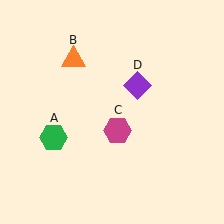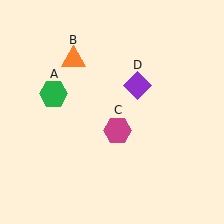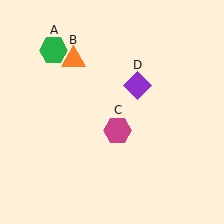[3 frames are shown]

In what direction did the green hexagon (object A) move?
The green hexagon (object A) moved up.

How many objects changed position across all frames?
1 object changed position: green hexagon (object A).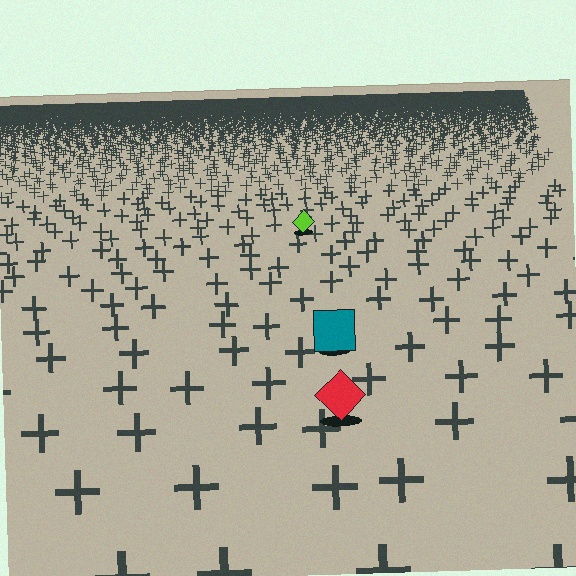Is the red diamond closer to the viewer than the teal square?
Yes. The red diamond is closer — you can tell from the texture gradient: the ground texture is coarser near it.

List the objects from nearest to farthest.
From nearest to farthest: the red diamond, the teal square, the lime diamond.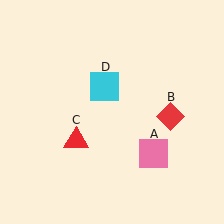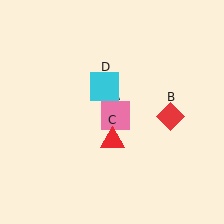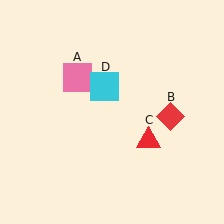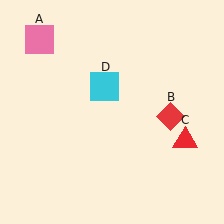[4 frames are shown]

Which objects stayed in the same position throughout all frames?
Red diamond (object B) and cyan square (object D) remained stationary.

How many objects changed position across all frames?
2 objects changed position: pink square (object A), red triangle (object C).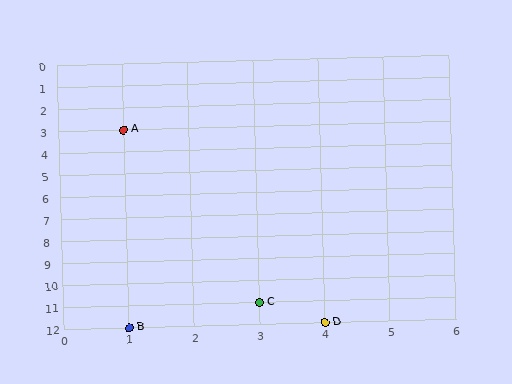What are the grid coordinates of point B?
Point B is at grid coordinates (1, 12).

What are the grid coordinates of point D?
Point D is at grid coordinates (4, 12).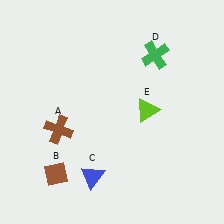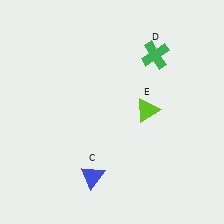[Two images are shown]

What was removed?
The brown diamond (B), the brown cross (A) were removed in Image 2.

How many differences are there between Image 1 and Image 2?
There are 2 differences between the two images.